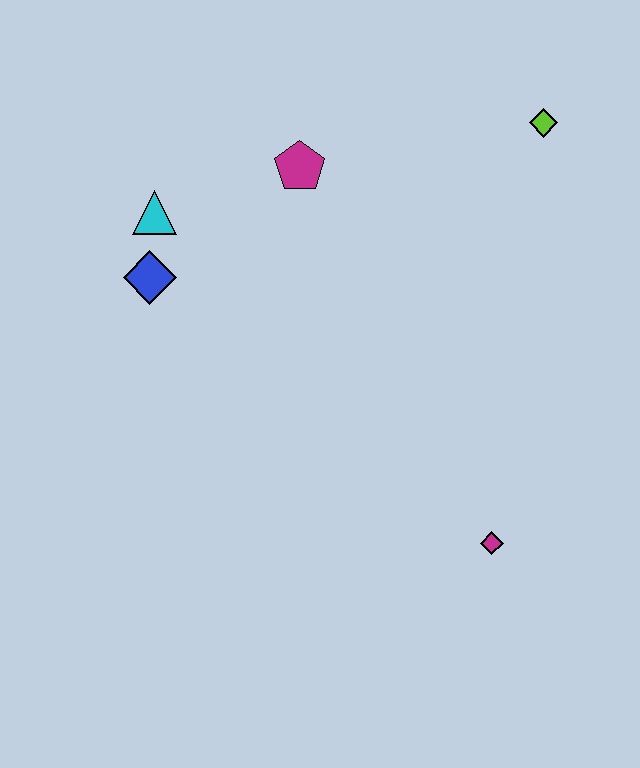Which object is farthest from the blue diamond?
The magenta diamond is farthest from the blue diamond.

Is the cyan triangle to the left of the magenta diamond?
Yes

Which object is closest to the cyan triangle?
The blue diamond is closest to the cyan triangle.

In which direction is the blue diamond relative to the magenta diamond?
The blue diamond is to the left of the magenta diamond.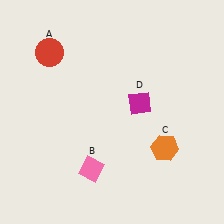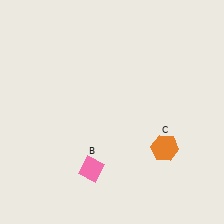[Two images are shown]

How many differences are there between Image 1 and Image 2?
There are 2 differences between the two images.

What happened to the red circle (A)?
The red circle (A) was removed in Image 2. It was in the top-left area of Image 1.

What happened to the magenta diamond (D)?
The magenta diamond (D) was removed in Image 2. It was in the top-right area of Image 1.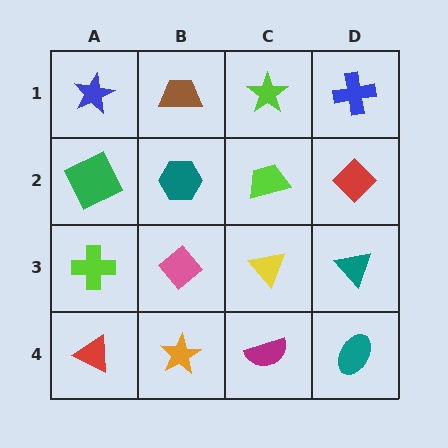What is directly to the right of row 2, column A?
A teal hexagon.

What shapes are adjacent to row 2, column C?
A lime star (row 1, column C), a yellow triangle (row 3, column C), a teal hexagon (row 2, column B), a red diamond (row 2, column D).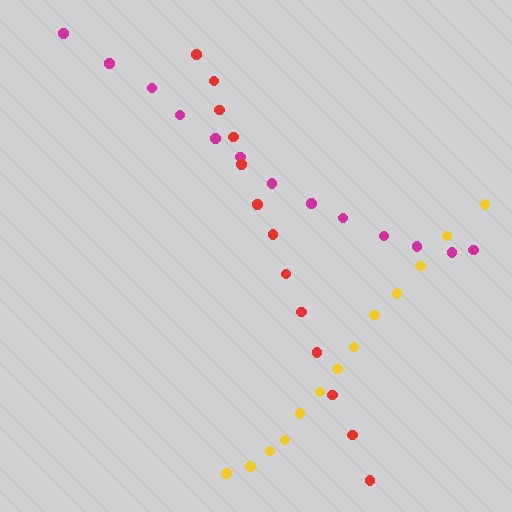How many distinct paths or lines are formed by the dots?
There are 3 distinct paths.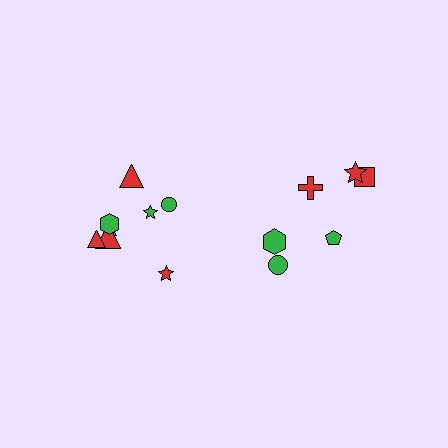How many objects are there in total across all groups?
There are 14 objects.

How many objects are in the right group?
There are 6 objects.